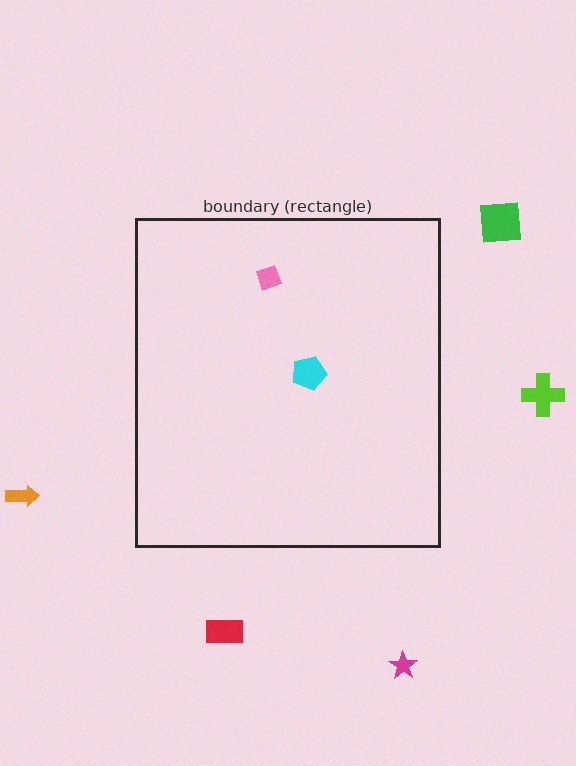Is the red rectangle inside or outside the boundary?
Outside.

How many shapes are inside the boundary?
2 inside, 5 outside.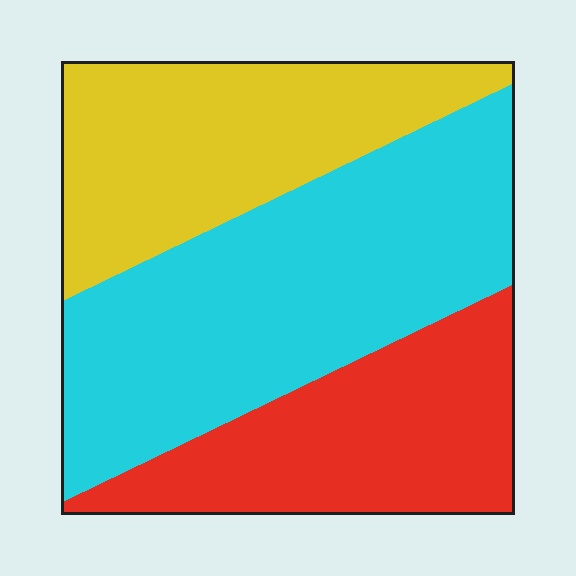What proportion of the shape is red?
Red takes up about one quarter (1/4) of the shape.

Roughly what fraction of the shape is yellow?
Yellow takes up between a quarter and a half of the shape.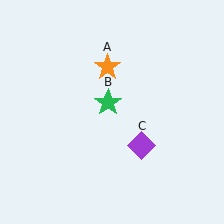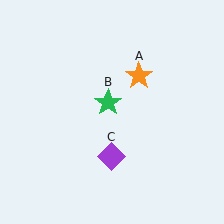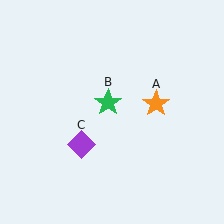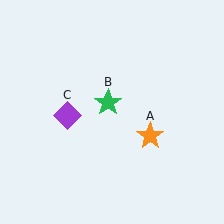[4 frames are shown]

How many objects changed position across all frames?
2 objects changed position: orange star (object A), purple diamond (object C).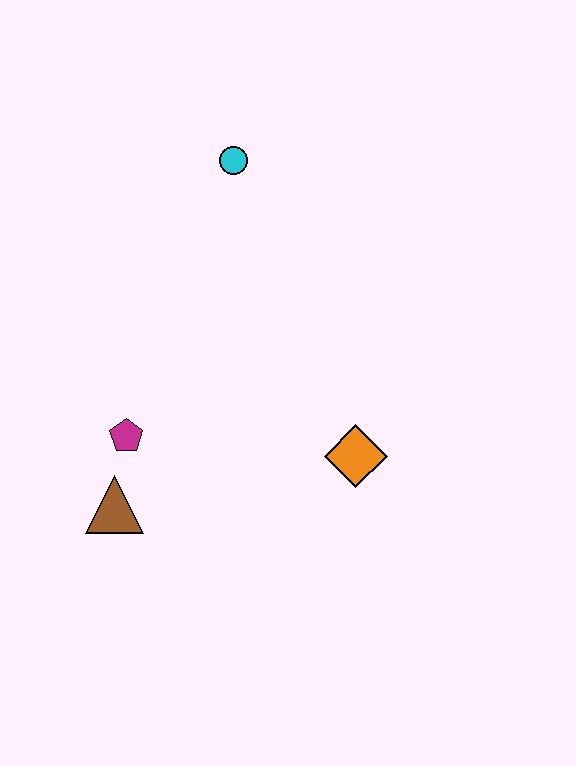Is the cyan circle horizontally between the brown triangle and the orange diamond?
Yes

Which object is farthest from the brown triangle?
The cyan circle is farthest from the brown triangle.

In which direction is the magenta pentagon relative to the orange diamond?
The magenta pentagon is to the left of the orange diamond.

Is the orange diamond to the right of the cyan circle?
Yes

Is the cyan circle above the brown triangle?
Yes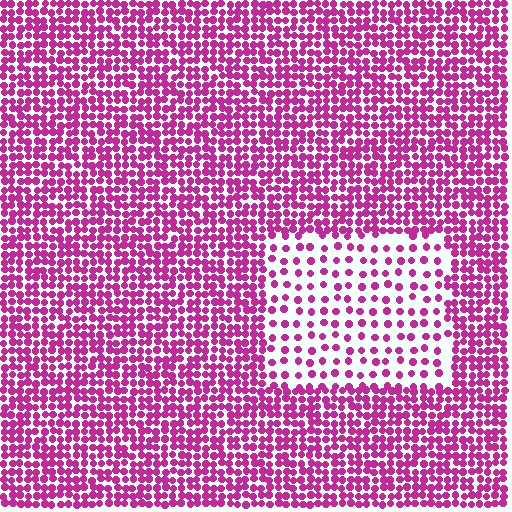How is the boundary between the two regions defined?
The boundary is defined by a change in element density (approximately 2.5x ratio). All elements are the same color, size, and shape.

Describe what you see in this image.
The image contains small magenta elements arranged at two different densities. A rectangle-shaped region is visible where the elements are less densely packed than the surrounding area.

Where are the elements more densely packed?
The elements are more densely packed outside the rectangle boundary.